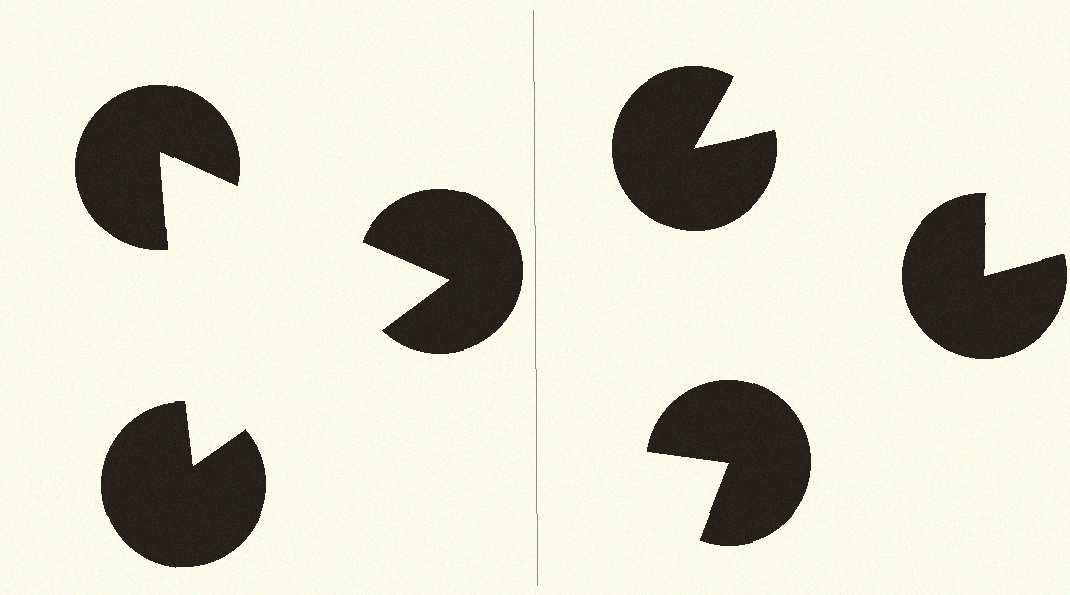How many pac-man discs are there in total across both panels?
6 — 3 on each side.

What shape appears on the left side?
An illusory triangle.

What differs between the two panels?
The pac-man discs are positioned identically on both sides; only the wedge orientations differ. On the left they align to a triangle; on the right they are misaligned.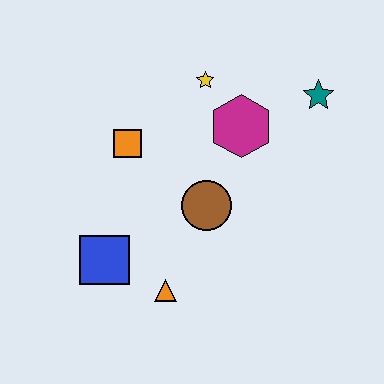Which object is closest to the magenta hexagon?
The yellow star is closest to the magenta hexagon.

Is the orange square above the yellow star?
No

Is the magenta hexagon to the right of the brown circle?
Yes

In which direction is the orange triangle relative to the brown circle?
The orange triangle is below the brown circle.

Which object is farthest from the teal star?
The blue square is farthest from the teal star.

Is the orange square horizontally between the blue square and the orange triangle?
Yes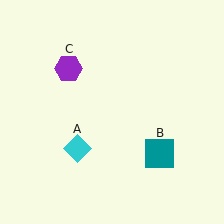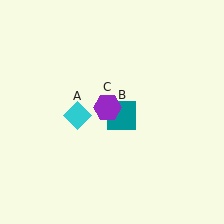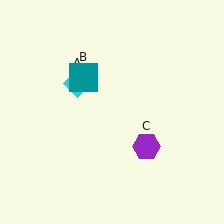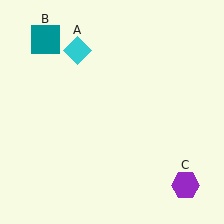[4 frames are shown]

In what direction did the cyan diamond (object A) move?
The cyan diamond (object A) moved up.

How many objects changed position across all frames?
3 objects changed position: cyan diamond (object A), teal square (object B), purple hexagon (object C).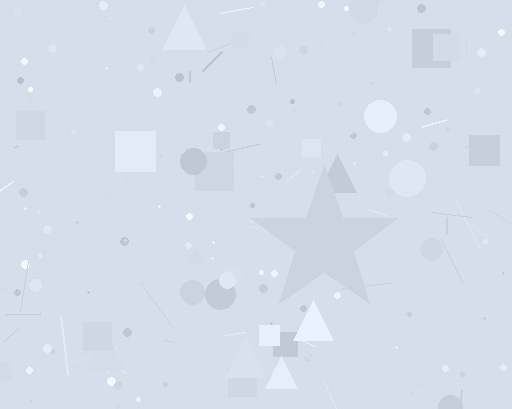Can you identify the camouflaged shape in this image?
The camouflaged shape is a star.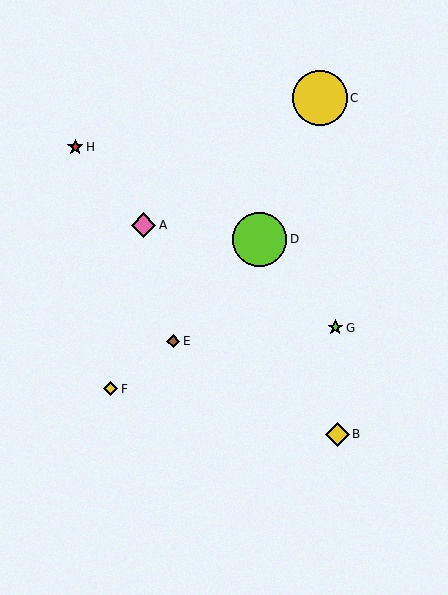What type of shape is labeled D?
Shape D is a lime circle.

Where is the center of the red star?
The center of the red star is at (75, 147).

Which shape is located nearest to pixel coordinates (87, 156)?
The red star (labeled H) at (75, 147) is nearest to that location.